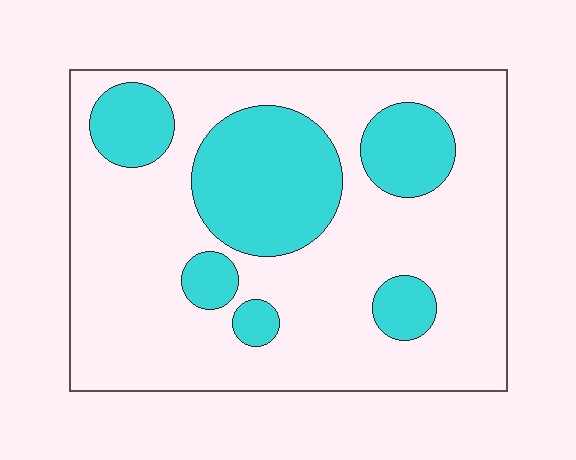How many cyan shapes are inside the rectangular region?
6.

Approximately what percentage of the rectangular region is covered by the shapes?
Approximately 30%.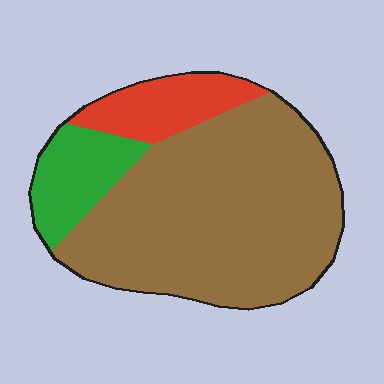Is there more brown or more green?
Brown.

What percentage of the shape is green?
Green takes up less than a quarter of the shape.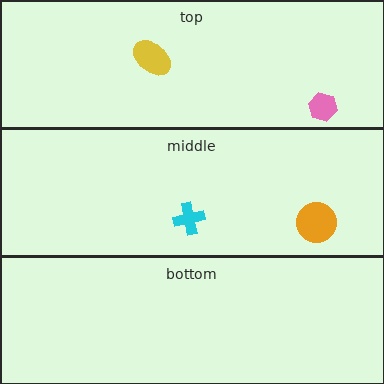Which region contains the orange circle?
The middle region.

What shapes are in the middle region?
The orange circle, the cyan cross.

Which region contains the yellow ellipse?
The top region.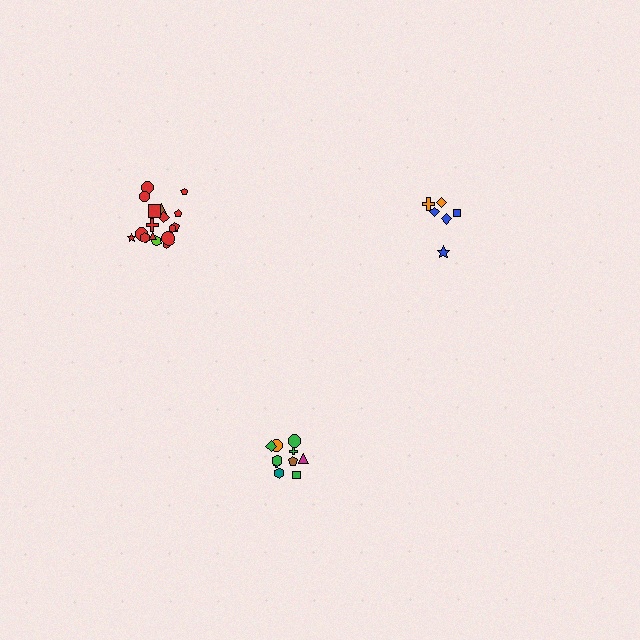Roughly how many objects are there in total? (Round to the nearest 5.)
Roughly 35 objects in total.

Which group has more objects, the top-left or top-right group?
The top-left group.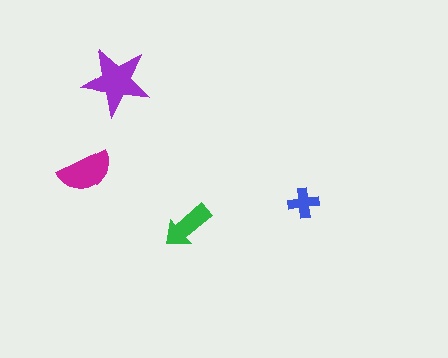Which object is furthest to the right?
The blue cross is rightmost.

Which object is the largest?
The purple star.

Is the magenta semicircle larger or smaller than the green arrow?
Larger.